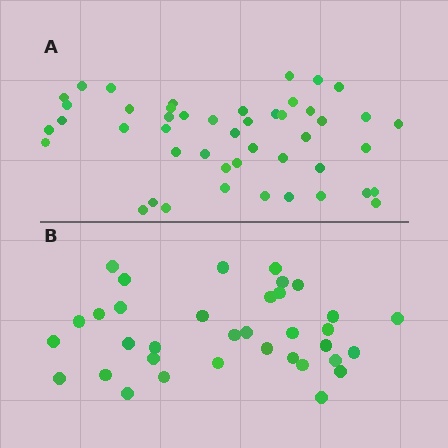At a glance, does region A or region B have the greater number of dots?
Region A (the top region) has more dots.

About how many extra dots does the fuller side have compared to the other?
Region A has roughly 12 or so more dots than region B.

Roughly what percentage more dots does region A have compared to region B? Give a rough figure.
About 35% more.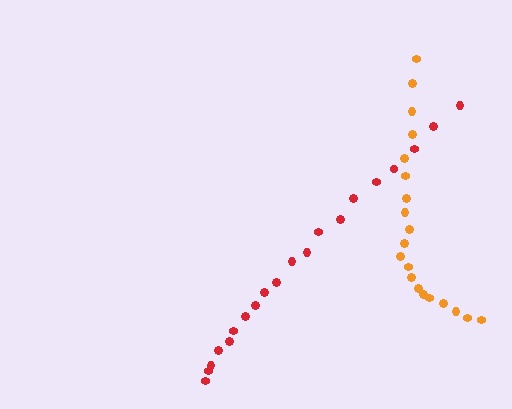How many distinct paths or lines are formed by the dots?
There are 2 distinct paths.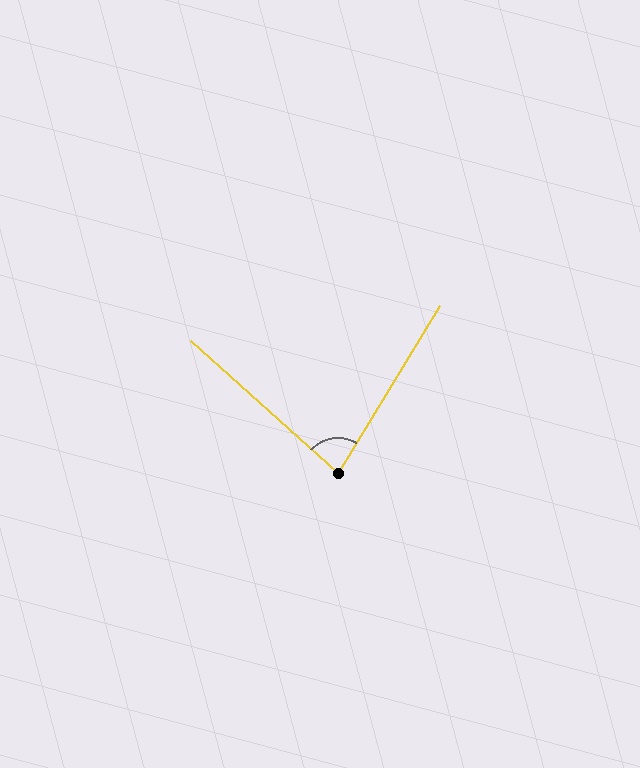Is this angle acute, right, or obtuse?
It is acute.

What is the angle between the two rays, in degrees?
Approximately 79 degrees.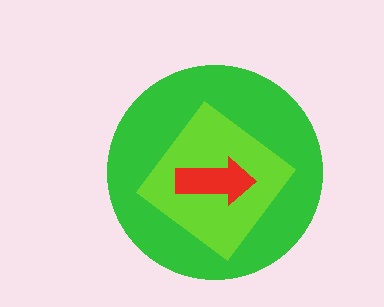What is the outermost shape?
The green circle.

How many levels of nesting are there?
3.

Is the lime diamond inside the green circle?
Yes.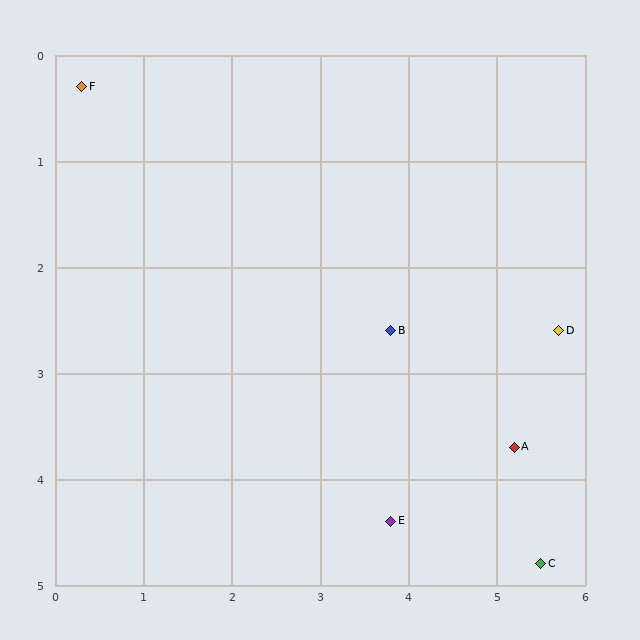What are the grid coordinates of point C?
Point C is at approximately (5.5, 4.8).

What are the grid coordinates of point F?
Point F is at approximately (0.3, 0.3).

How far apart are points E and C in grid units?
Points E and C are about 1.7 grid units apart.